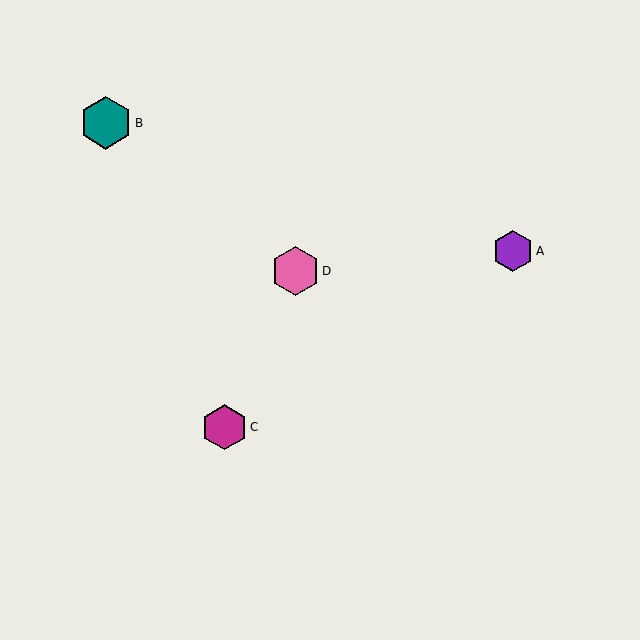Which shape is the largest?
The teal hexagon (labeled B) is the largest.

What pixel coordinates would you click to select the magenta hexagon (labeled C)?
Click at (225, 427) to select the magenta hexagon C.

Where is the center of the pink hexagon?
The center of the pink hexagon is at (295, 271).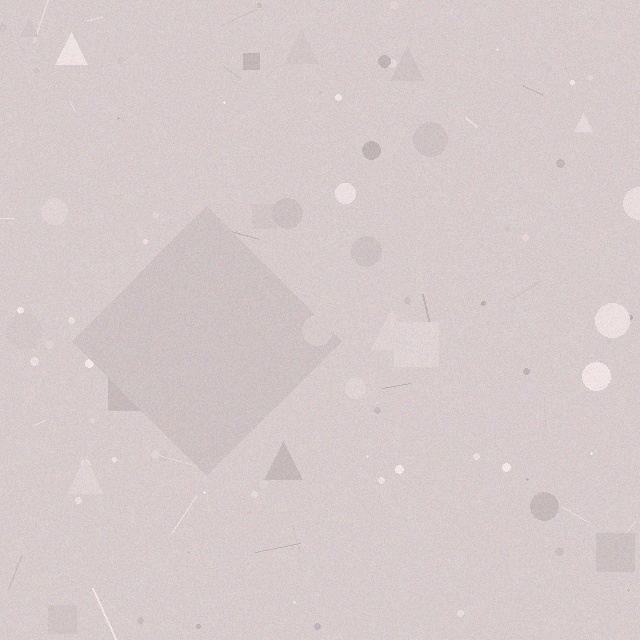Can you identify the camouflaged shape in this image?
The camouflaged shape is a diamond.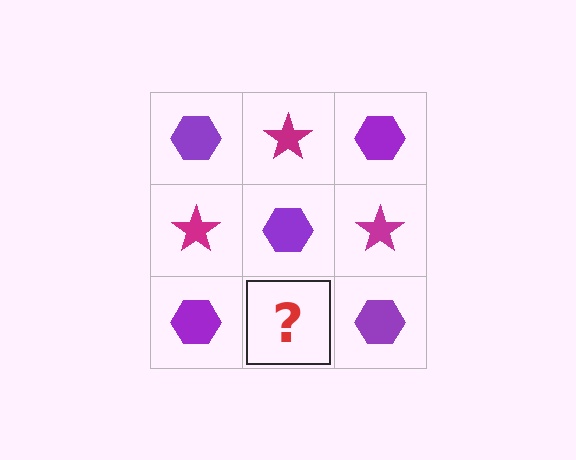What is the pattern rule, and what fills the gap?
The rule is that it alternates purple hexagon and magenta star in a checkerboard pattern. The gap should be filled with a magenta star.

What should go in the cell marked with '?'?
The missing cell should contain a magenta star.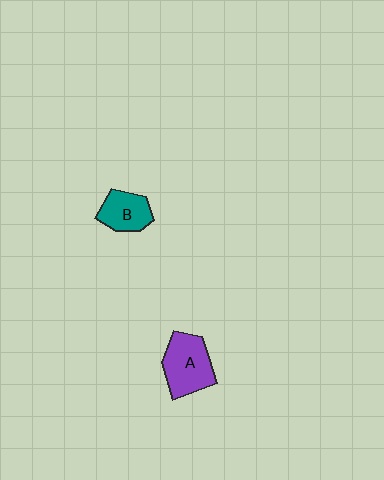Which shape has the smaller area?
Shape B (teal).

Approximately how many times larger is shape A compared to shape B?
Approximately 1.5 times.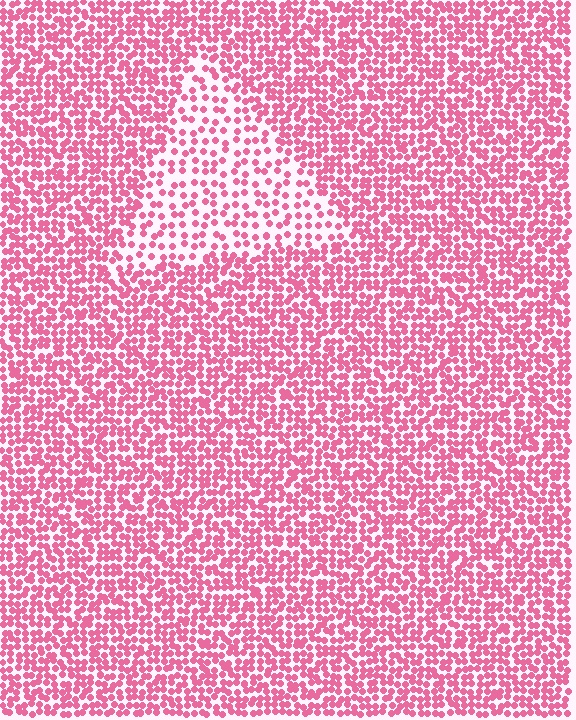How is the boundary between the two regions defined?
The boundary is defined by a change in element density (approximately 2.0x ratio). All elements are the same color, size, and shape.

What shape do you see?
I see a triangle.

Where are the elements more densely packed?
The elements are more densely packed outside the triangle boundary.